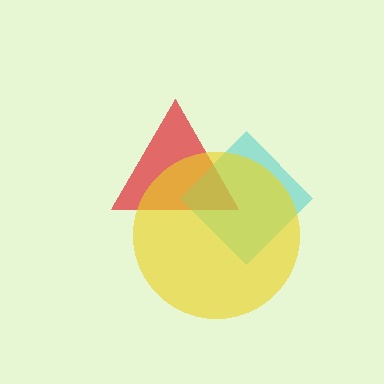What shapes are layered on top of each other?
The layered shapes are: a red triangle, a cyan diamond, a yellow circle.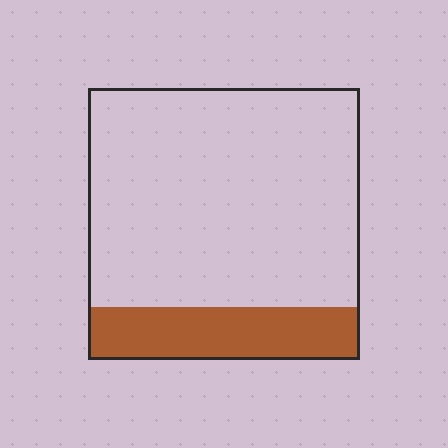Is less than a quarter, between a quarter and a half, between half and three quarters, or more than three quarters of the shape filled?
Less than a quarter.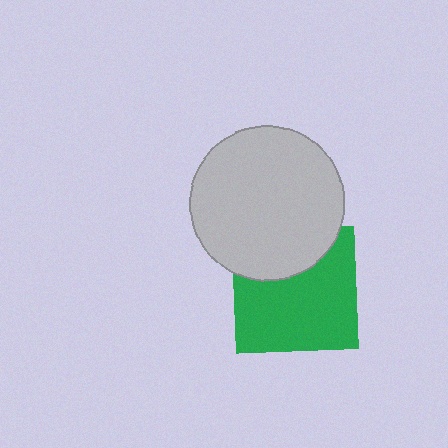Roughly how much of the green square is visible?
Most of it is visible (roughly 70%).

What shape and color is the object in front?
The object in front is a light gray circle.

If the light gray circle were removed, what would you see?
You would see the complete green square.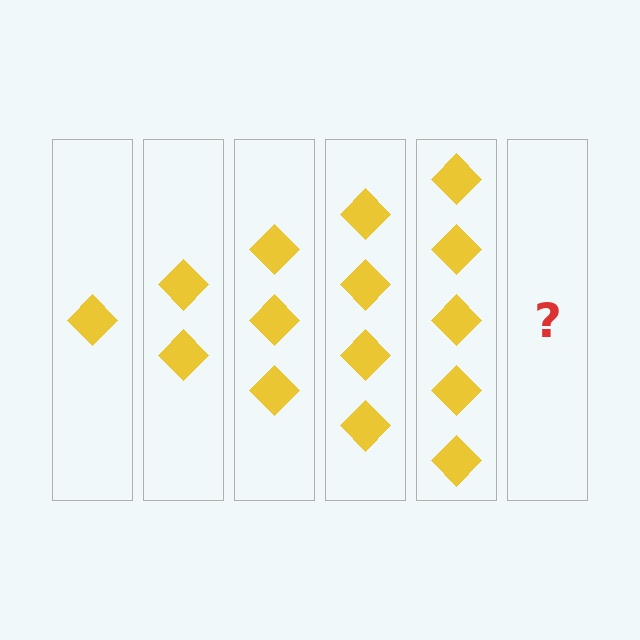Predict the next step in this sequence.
The next step is 6 diamonds.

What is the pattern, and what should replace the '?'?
The pattern is that each step adds one more diamond. The '?' should be 6 diamonds.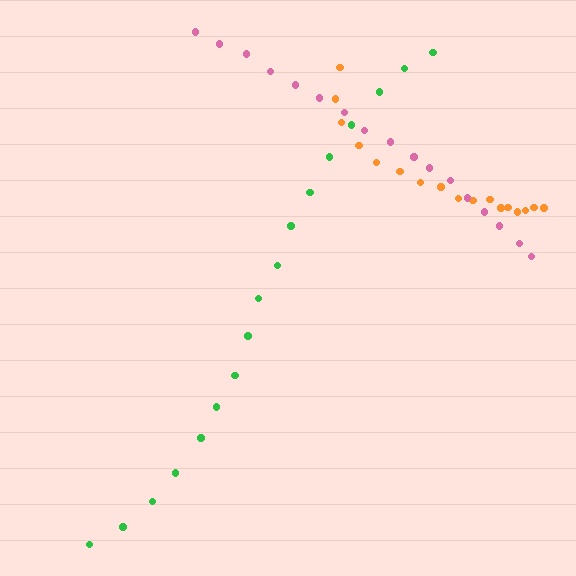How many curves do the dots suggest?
There are 3 distinct paths.